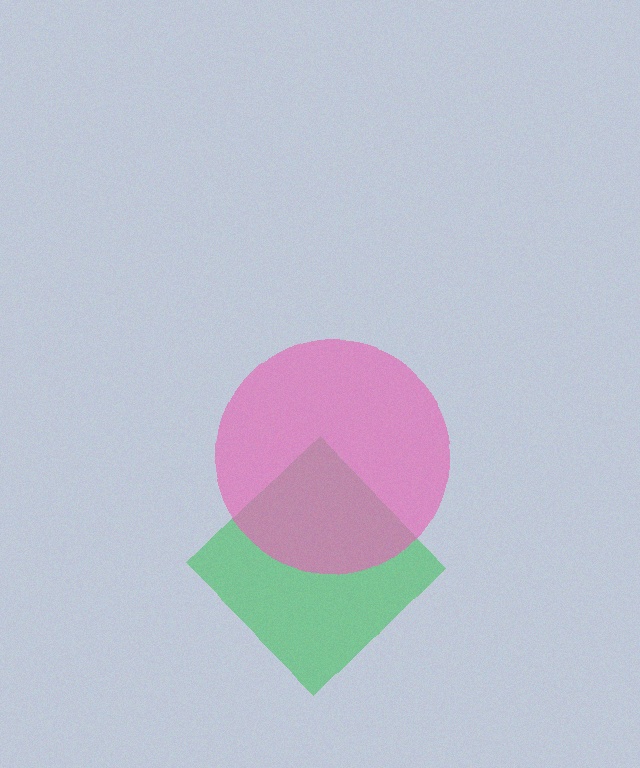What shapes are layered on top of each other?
The layered shapes are: a green diamond, a pink circle.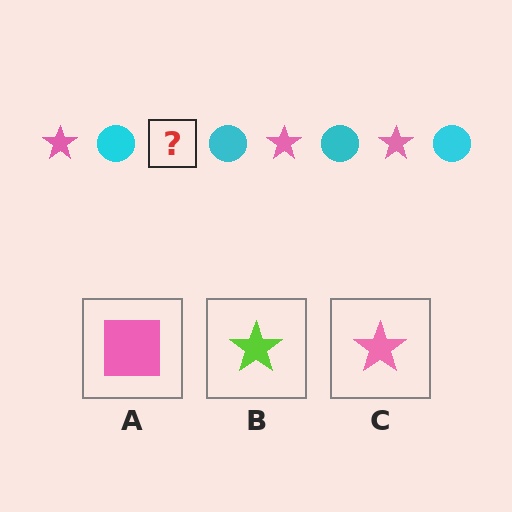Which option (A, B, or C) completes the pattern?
C.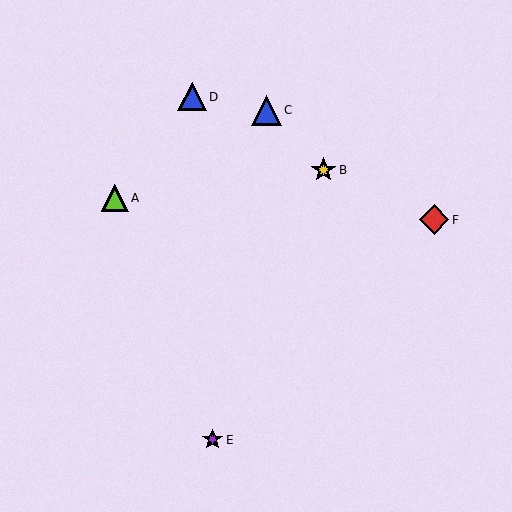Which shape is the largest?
The blue triangle (labeled C) is the largest.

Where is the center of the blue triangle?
The center of the blue triangle is at (192, 97).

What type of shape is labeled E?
Shape E is a purple star.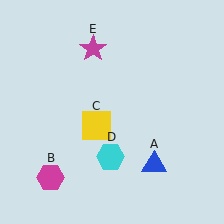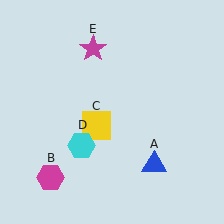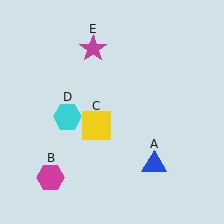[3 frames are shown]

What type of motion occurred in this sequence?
The cyan hexagon (object D) rotated clockwise around the center of the scene.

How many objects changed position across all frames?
1 object changed position: cyan hexagon (object D).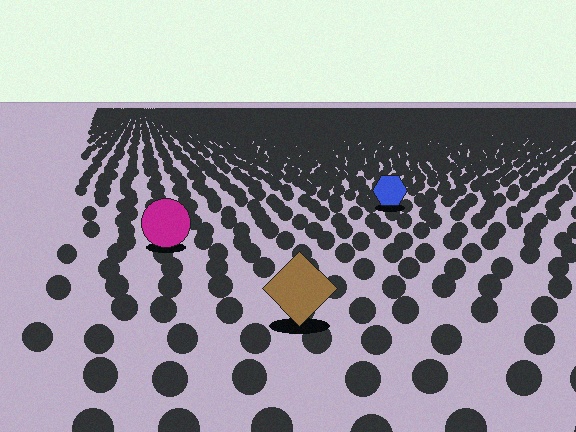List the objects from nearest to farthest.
From nearest to farthest: the brown diamond, the magenta circle, the blue hexagon.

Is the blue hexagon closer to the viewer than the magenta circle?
No. The magenta circle is closer — you can tell from the texture gradient: the ground texture is coarser near it.